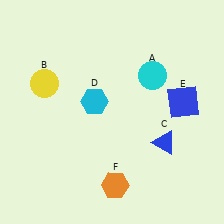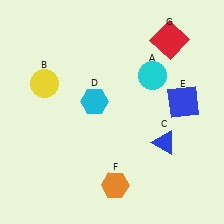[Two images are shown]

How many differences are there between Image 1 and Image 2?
There is 1 difference between the two images.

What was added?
A red square (G) was added in Image 2.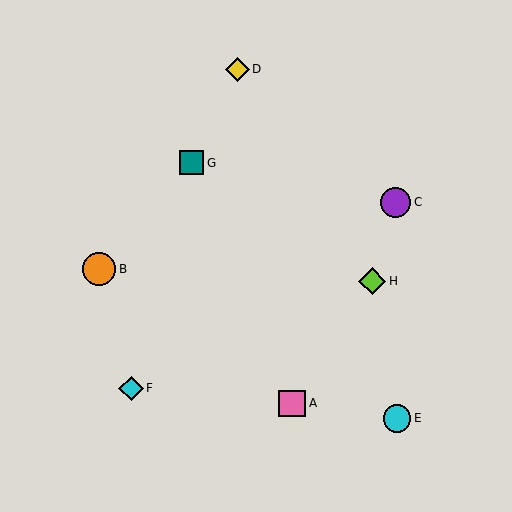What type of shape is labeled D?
Shape D is a yellow diamond.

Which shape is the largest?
The orange circle (labeled B) is the largest.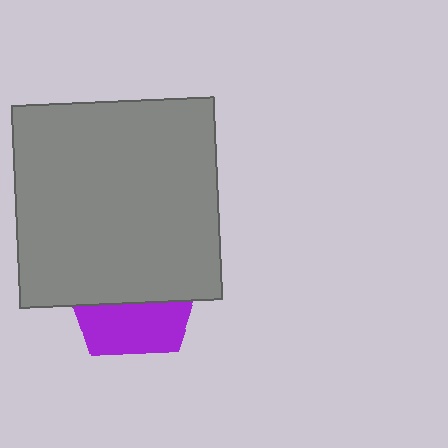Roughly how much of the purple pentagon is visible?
A small part of it is visible (roughly 39%).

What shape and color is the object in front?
The object in front is a gray square.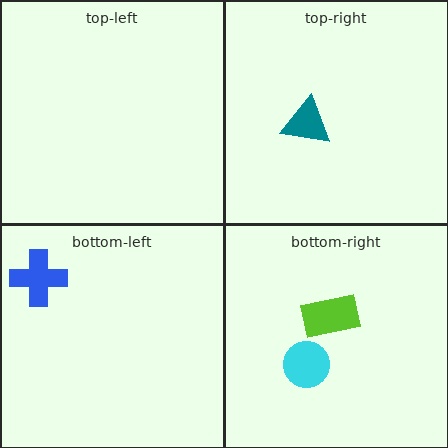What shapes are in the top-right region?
The teal triangle.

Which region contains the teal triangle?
The top-right region.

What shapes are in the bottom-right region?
The cyan circle, the lime rectangle.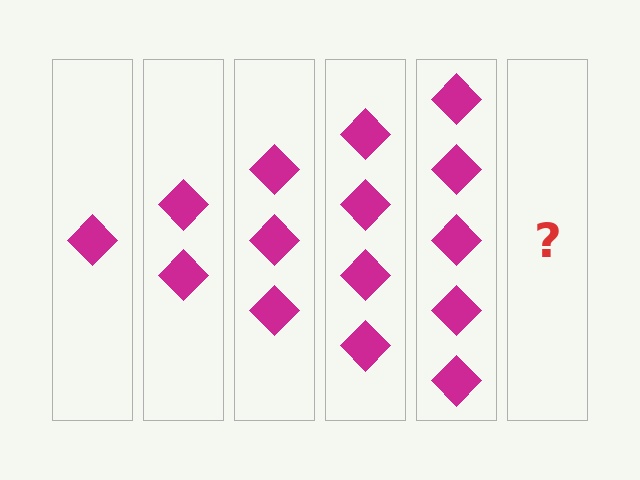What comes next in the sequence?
The next element should be 6 diamonds.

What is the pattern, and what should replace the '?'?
The pattern is that each step adds one more diamond. The '?' should be 6 diamonds.